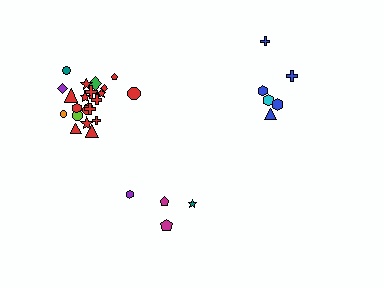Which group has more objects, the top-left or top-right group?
The top-left group.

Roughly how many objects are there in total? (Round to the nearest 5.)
Roughly 30 objects in total.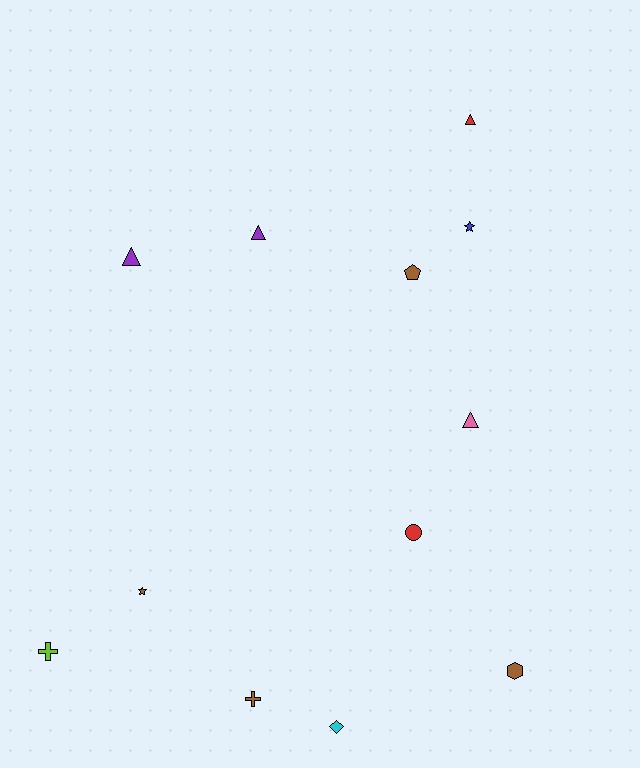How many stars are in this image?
There are 2 stars.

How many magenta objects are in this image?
There are no magenta objects.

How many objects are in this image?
There are 12 objects.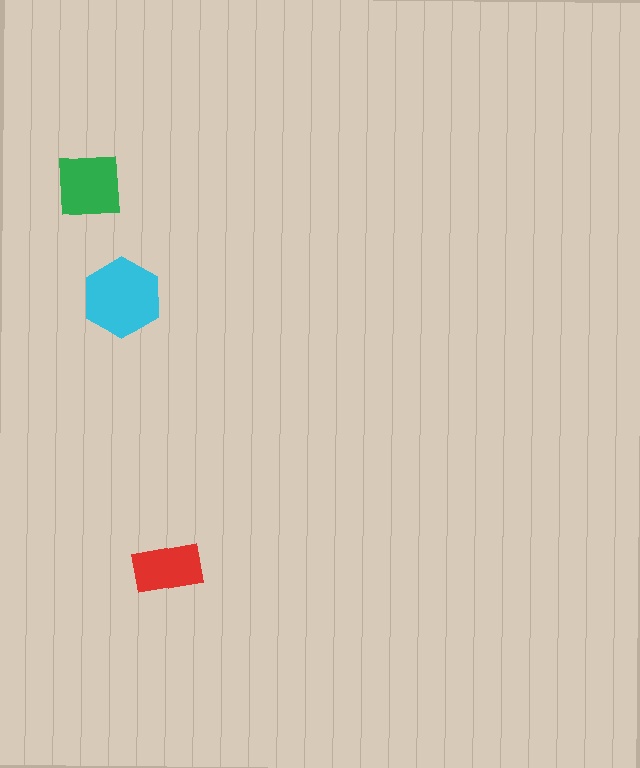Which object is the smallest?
The red rectangle.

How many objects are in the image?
There are 3 objects in the image.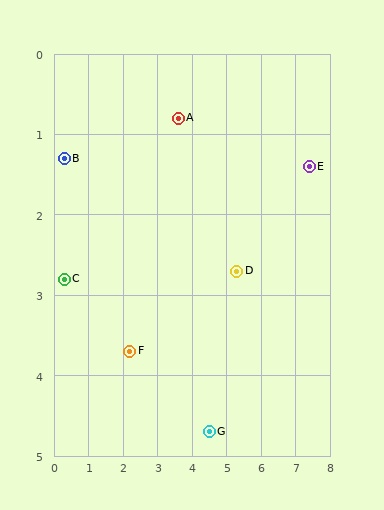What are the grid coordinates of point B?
Point B is at approximately (0.3, 1.3).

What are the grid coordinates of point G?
Point G is at approximately (4.5, 4.7).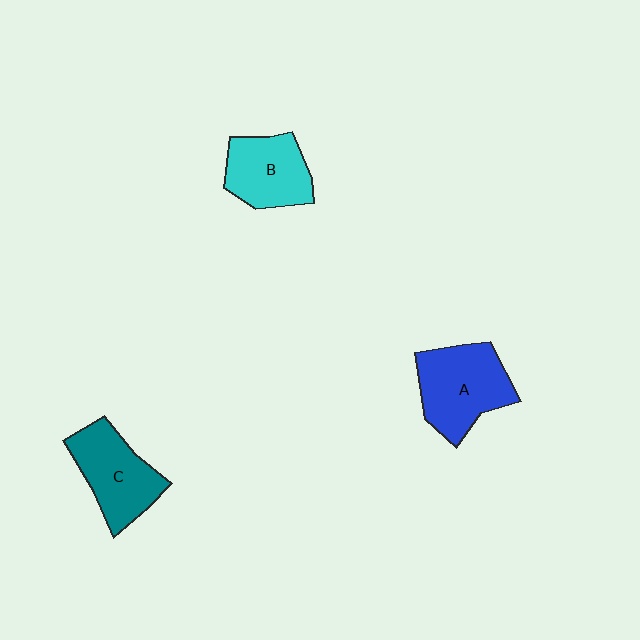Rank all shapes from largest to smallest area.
From largest to smallest: A (blue), C (teal), B (cyan).